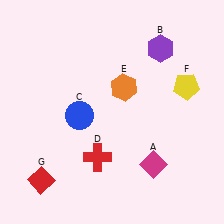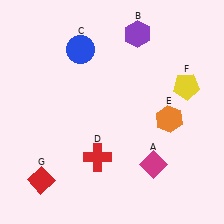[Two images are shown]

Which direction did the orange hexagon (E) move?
The orange hexagon (E) moved right.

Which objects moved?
The objects that moved are: the purple hexagon (B), the blue circle (C), the orange hexagon (E).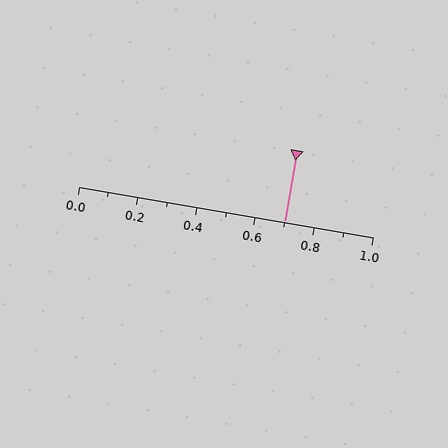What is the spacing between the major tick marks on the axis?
The major ticks are spaced 0.2 apart.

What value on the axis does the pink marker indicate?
The marker indicates approximately 0.7.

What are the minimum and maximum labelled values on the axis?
The axis runs from 0.0 to 1.0.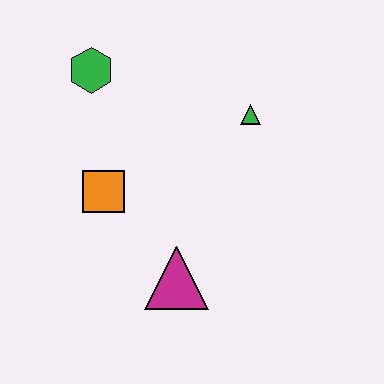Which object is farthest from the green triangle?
The magenta triangle is farthest from the green triangle.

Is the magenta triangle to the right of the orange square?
Yes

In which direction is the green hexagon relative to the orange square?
The green hexagon is above the orange square.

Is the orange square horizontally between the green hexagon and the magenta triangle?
Yes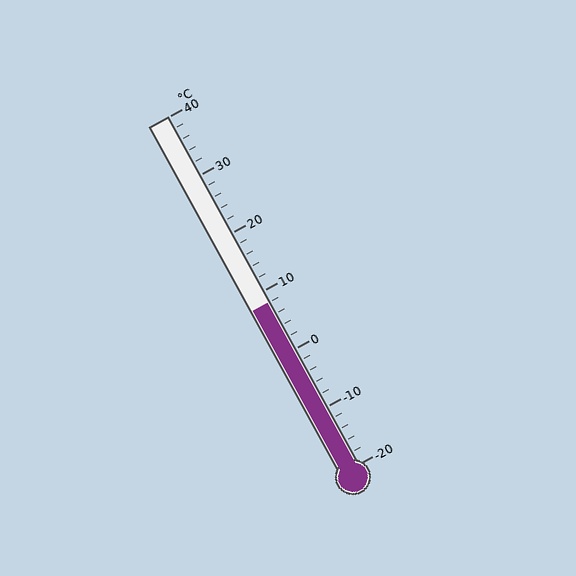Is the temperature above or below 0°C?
The temperature is above 0°C.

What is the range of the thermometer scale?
The thermometer scale ranges from -20°C to 40°C.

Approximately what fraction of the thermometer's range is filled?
The thermometer is filled to approximately 45% of its range.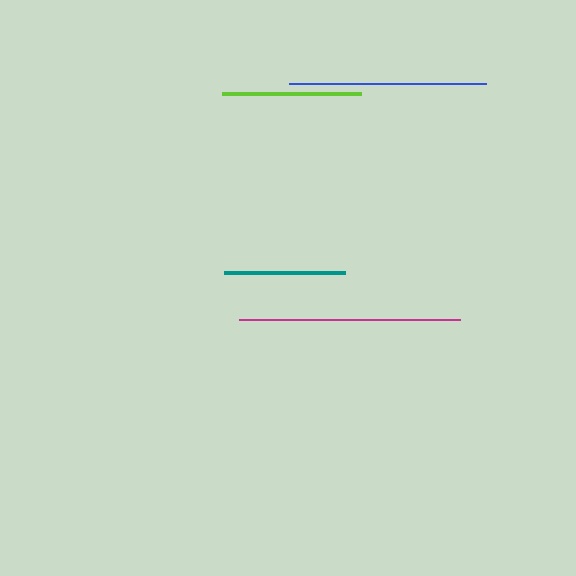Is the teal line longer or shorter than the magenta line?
The magenta line is longer than the teal line.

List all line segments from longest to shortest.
From longest to shortest: magenta, blue, lime, teal.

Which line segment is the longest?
The magenta line is the longest at approximately 220 pixels.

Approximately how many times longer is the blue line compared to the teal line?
The blue line is approximately 1.6 times the length of the teal line.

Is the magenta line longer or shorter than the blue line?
The magenta line is longer than the blue line.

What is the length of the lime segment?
The lime segment is approximately 139 pixels long.